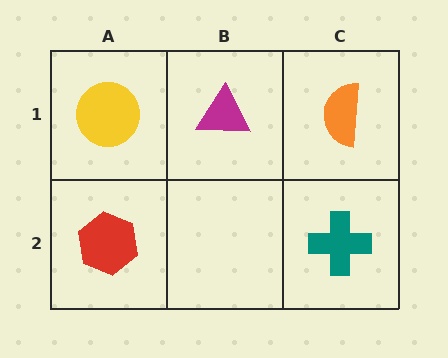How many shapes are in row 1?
3 shapes.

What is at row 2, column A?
A red hexagon.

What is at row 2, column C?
A teal cross.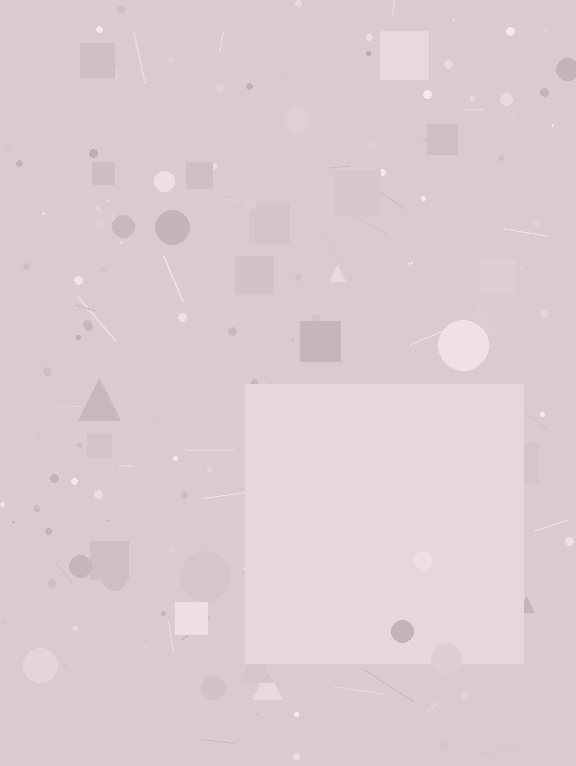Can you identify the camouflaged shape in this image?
The camouflaged shape is a square.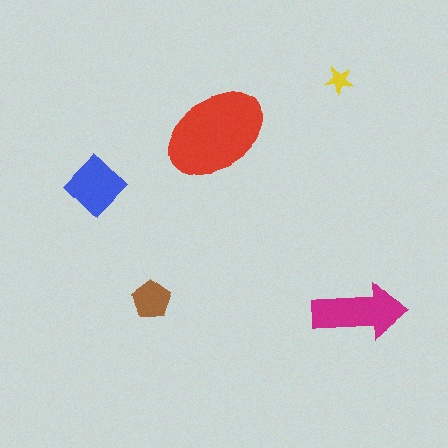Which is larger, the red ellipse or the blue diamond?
The red ellipse.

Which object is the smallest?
The yellow star.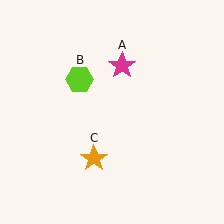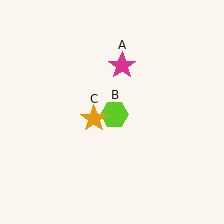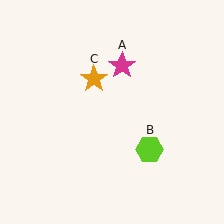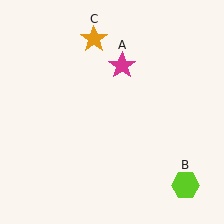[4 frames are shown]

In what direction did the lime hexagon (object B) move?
The lime hexagon (object B) moved down and to the right.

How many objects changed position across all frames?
2 objects changed position: lime hexagon (object B), orange star (object C).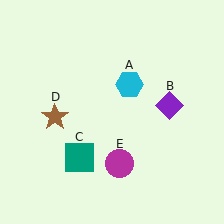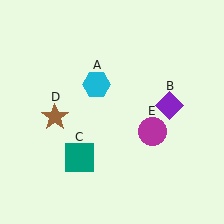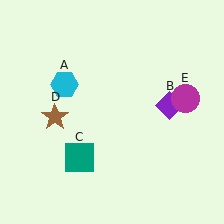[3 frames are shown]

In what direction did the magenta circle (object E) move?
The magenta circle (object E) moved up and to the right.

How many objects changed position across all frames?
2 objects changed position: cyan hexagon (object A), magenta circle (object E).